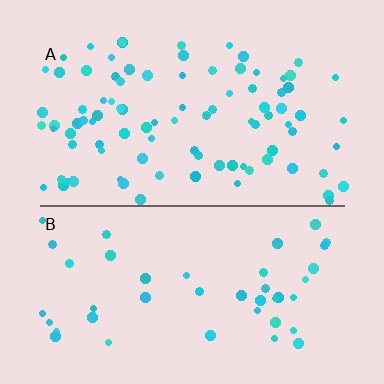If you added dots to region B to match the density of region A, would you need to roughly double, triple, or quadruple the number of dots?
Approximately double.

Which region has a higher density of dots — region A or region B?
A (the top).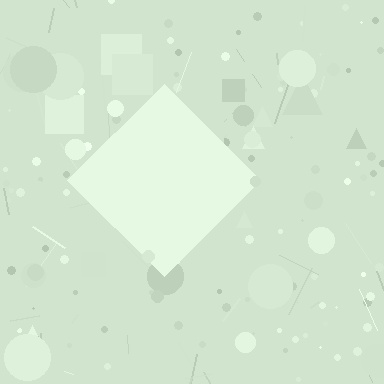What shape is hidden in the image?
A diamond is hidden in the image.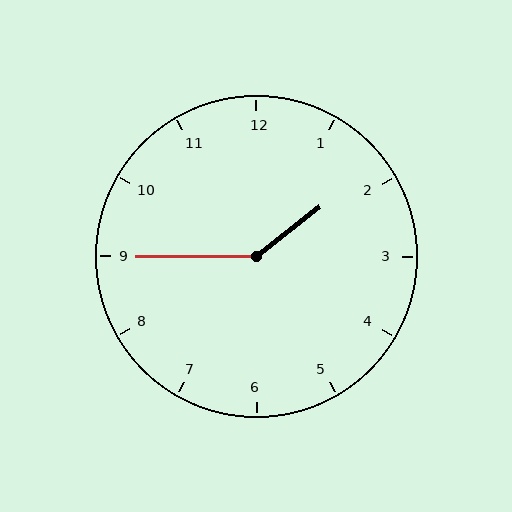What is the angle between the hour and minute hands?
Approximately 142 degrees.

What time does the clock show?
1:45.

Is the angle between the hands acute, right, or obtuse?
It is obtuse.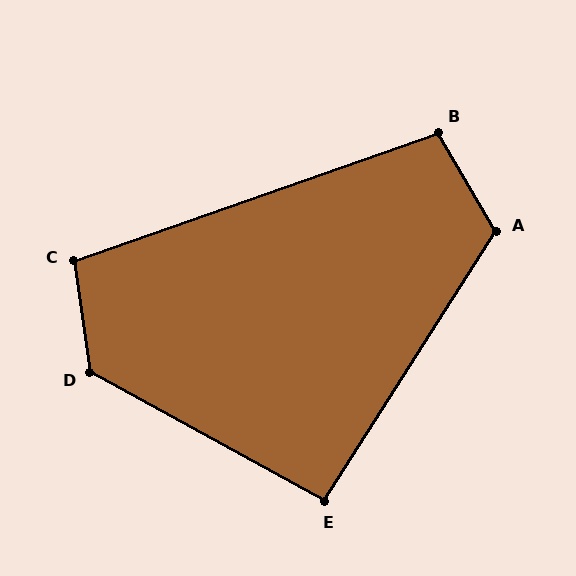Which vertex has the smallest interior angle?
E, at approximately 94 degrees.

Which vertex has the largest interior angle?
D, at approximately 126 degrees.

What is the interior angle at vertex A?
Approximately 117 degrees (obtuse).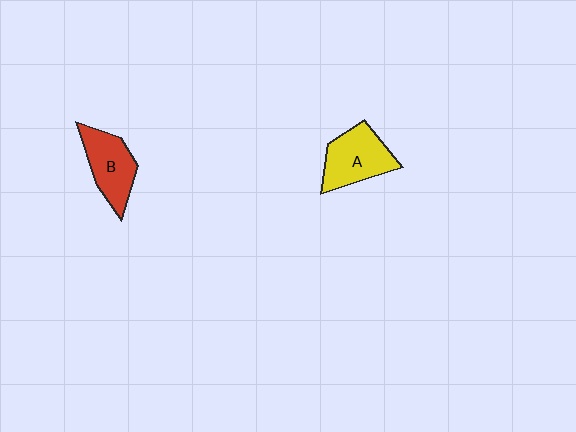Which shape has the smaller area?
Shape B (red).